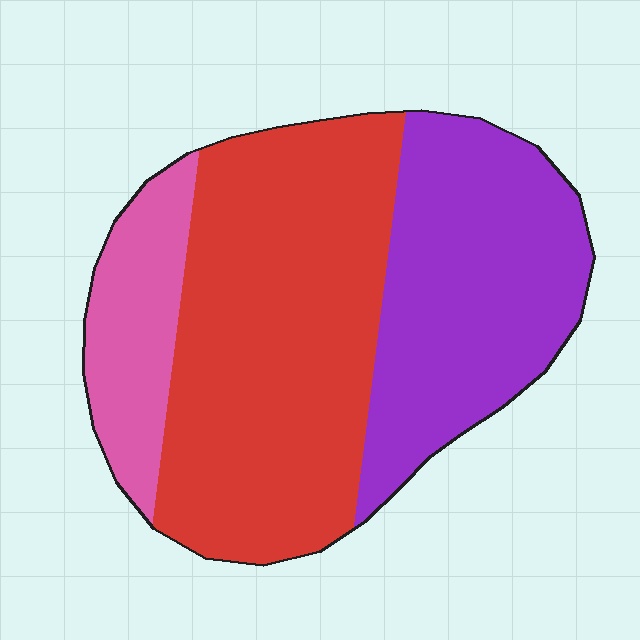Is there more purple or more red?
Red.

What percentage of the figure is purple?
Purple covers 35% of the figure.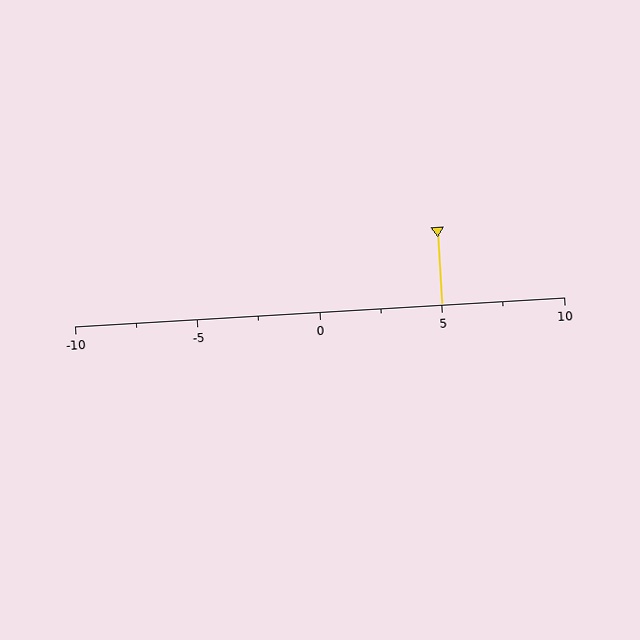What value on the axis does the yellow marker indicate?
The marker indicates approximately 5.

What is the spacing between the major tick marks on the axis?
The major ticks are spaced 5 apart.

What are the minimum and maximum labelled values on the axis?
The axis runs from -10 to 10.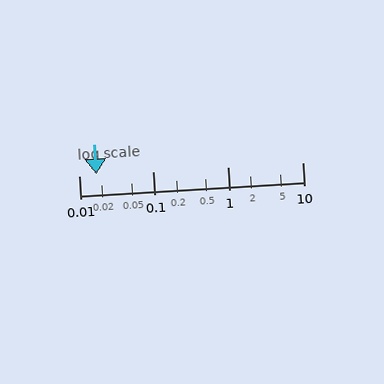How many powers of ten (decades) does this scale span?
The scale spans 3 decades, from 0.01 to 10.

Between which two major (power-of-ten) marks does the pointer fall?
The pointer is between 0.01 and 0.1.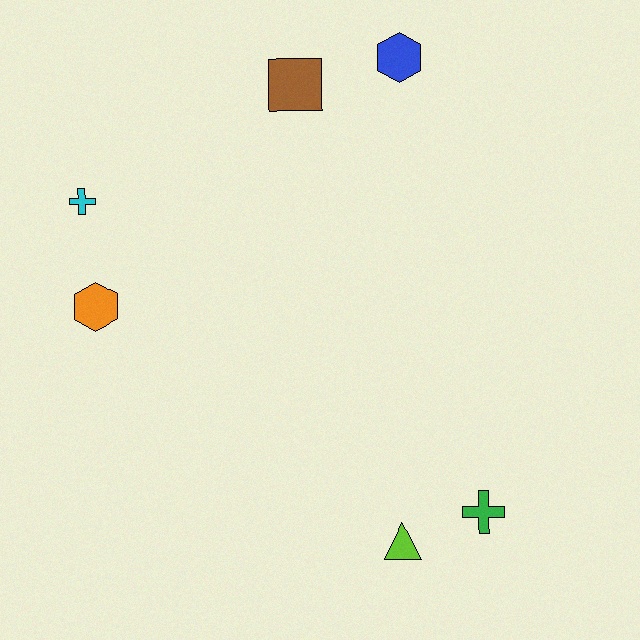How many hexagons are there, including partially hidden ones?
There are 2 hexagons.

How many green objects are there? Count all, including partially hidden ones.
There is 1 green object.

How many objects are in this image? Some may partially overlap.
There are 6 objects.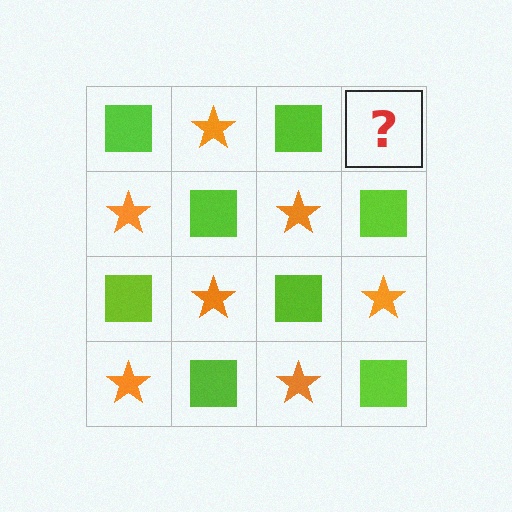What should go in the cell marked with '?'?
The missing cell should contain an orange star.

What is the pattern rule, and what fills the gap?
The rule is that it alternates lime square and orange star in a checkerboard pattern. The gap should be filled with an orange star.